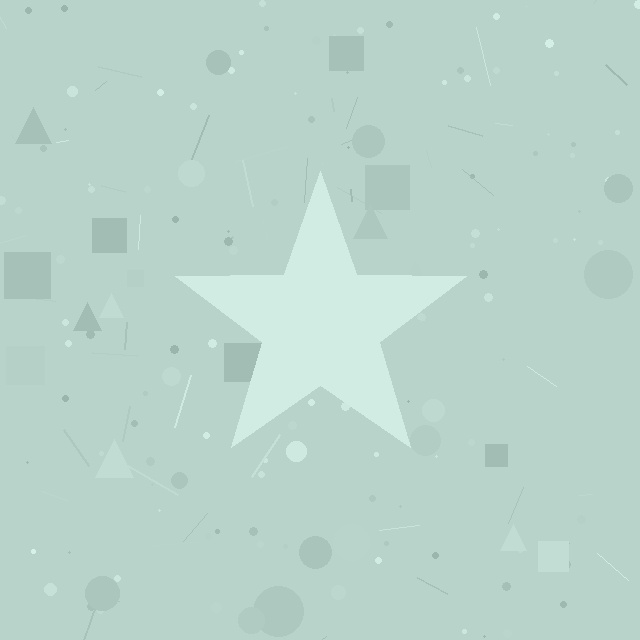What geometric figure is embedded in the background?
A star is embedded in the background.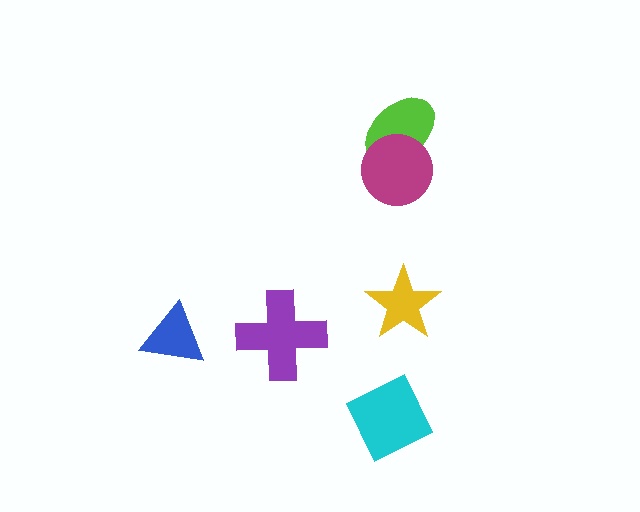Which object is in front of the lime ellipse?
The magenta circle is in front of the lime ellipse.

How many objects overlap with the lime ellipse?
1 object overlaps with the lime ellipse.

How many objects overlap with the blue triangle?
0 objects overlap with the blue triangle.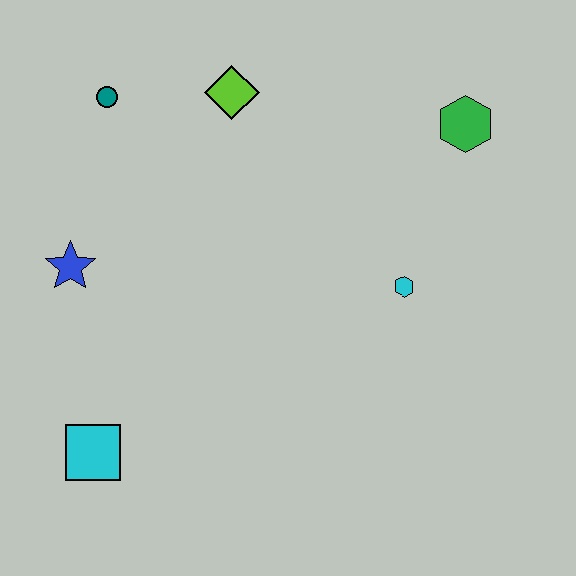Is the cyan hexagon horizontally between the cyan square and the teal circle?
No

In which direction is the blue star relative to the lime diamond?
The blue star is below the lime diamond.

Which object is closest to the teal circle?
The lime diamond is closest to the teal circle.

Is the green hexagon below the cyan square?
No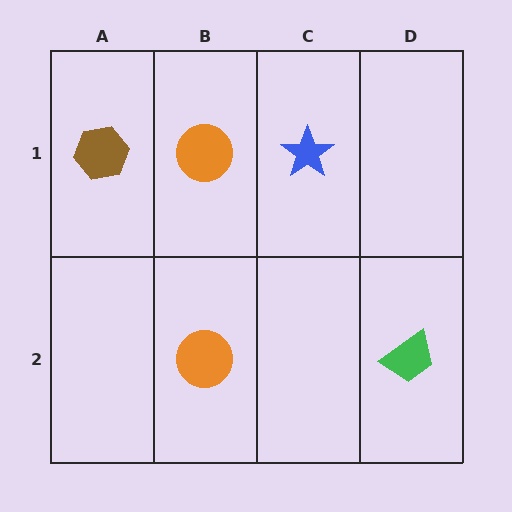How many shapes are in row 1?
3 shapes.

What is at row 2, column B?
An orange circle.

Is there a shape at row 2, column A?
No, that cell is empty.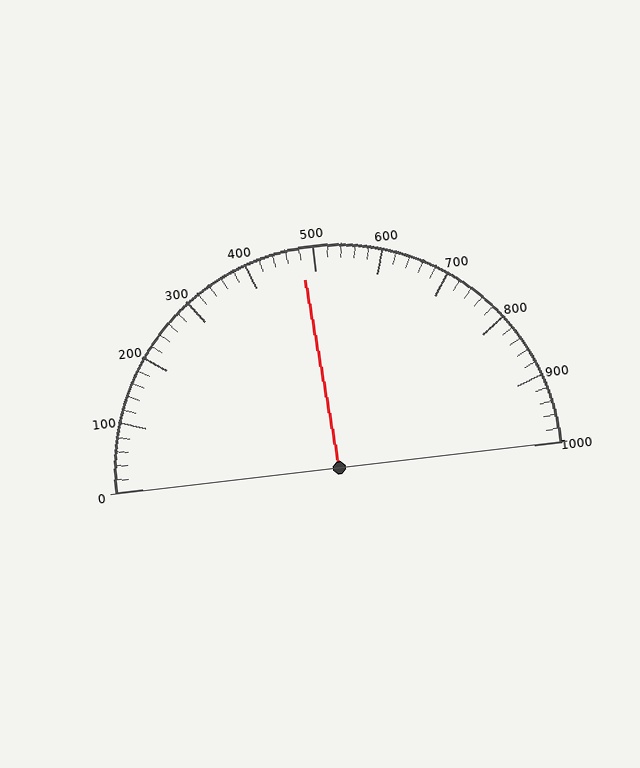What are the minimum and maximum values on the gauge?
The gauge ranges from 0 to 1000.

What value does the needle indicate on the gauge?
The needle indicates approximately 480.